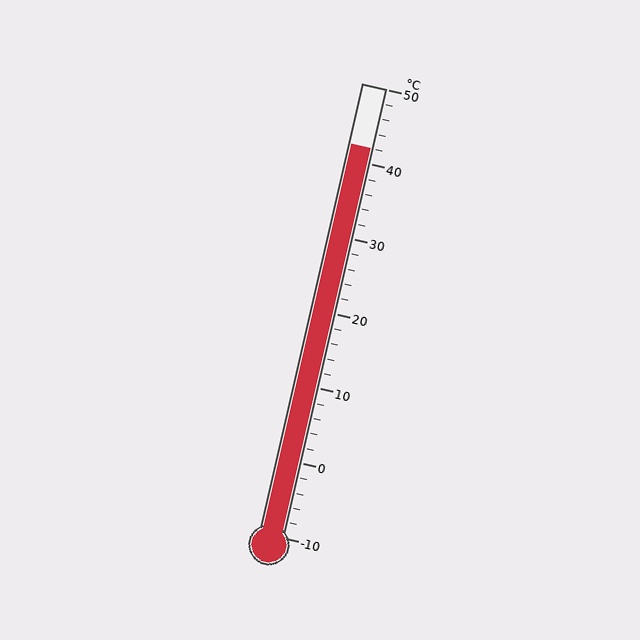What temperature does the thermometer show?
The thermometer shows approximately 42°C.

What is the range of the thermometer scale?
The thermometer scale ranges from -10°C to 50°C.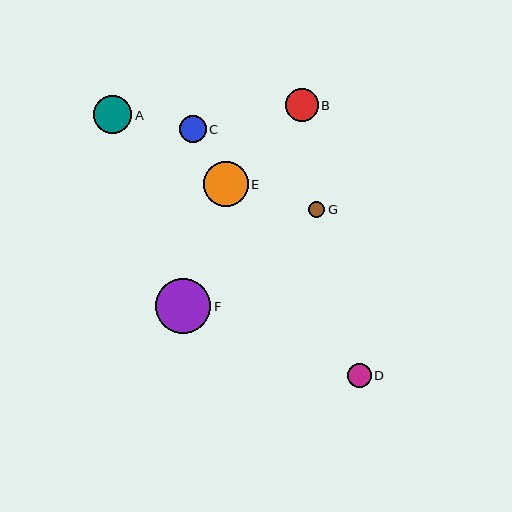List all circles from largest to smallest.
From largest to smallest: F, E, A, B, C, D, G.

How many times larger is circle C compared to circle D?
Circle C is approximately 1.1 times the size of circle D.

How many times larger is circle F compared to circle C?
Circle F is approximately 2.0 times the size of circle C.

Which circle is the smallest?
Circle G is the smallest with a size of approximately 16 pixels.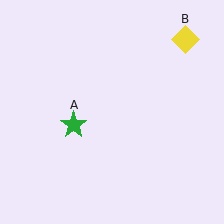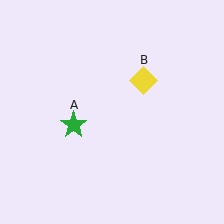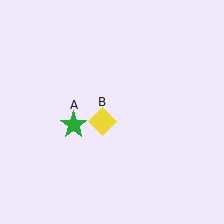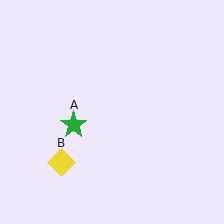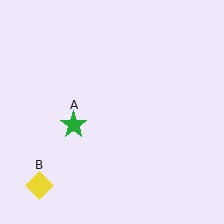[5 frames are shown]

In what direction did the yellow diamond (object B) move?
The yellow diamond (object B) moved down and to the left.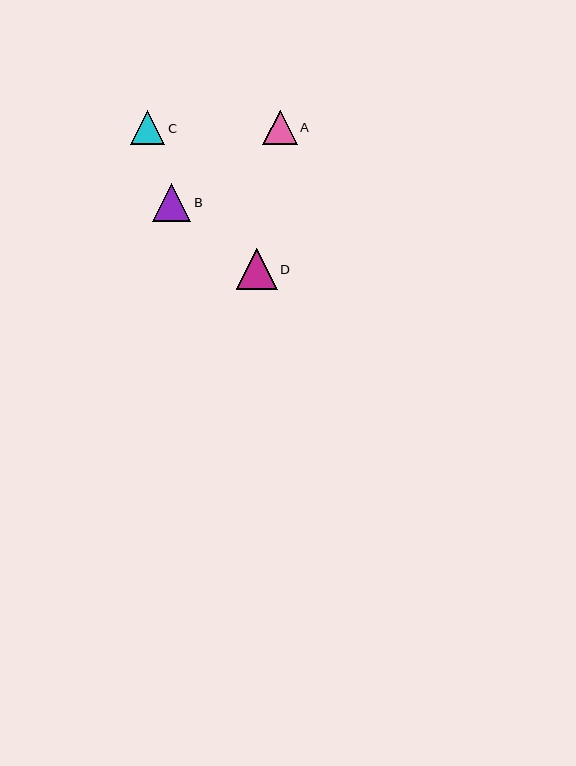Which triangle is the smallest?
Triangle C is the smallest with a size of approximately 34 pixels.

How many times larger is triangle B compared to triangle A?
Triangle B is approximately 1.1 times the size of triangle A.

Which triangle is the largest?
Triangle D is the largest with a size of approximately 41 pixels.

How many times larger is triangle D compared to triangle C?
Triangle D is approximately 1.2 times the size of triangle C.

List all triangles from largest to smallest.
From largest to smallest: D, B, A, C.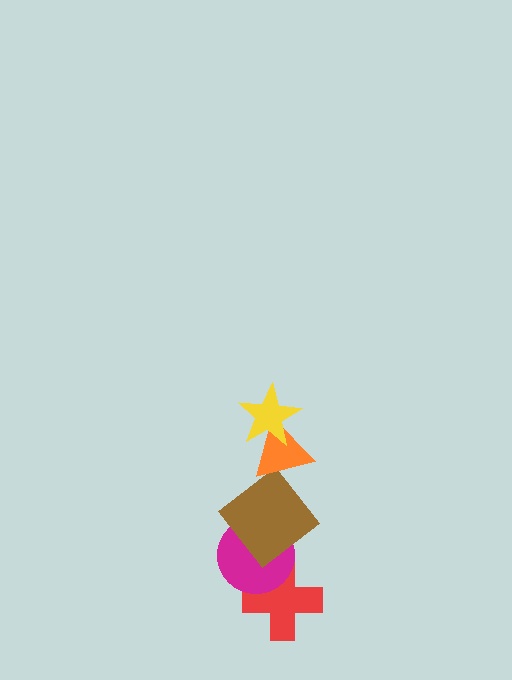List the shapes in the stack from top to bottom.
From top to bottom: the yellow star, the orange triangle, the brown diamond, the magenta circle, the red cross.